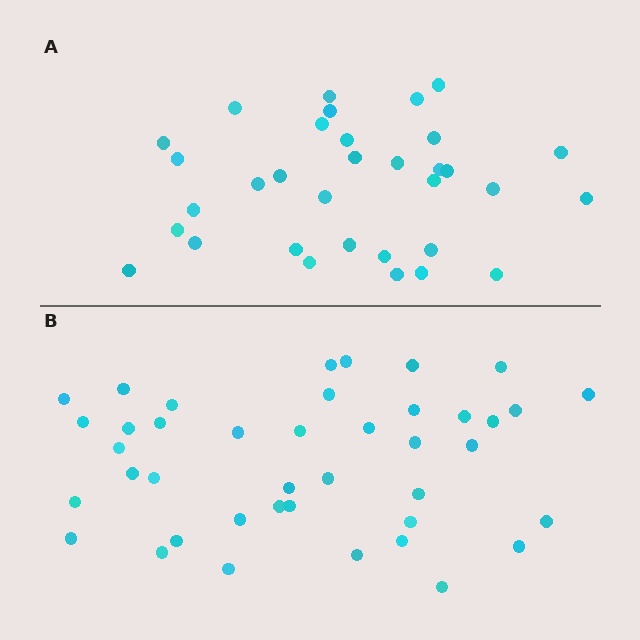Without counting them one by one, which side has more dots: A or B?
Region B (the bottom region) has more dots.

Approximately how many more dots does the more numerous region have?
Region B has roughly 8 or so more dots than region A.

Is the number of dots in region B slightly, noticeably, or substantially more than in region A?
Region B has only slightly more — the two regions are fairly close. The ratio is roughly 1.2 to 1.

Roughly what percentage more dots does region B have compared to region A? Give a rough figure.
About 25% more.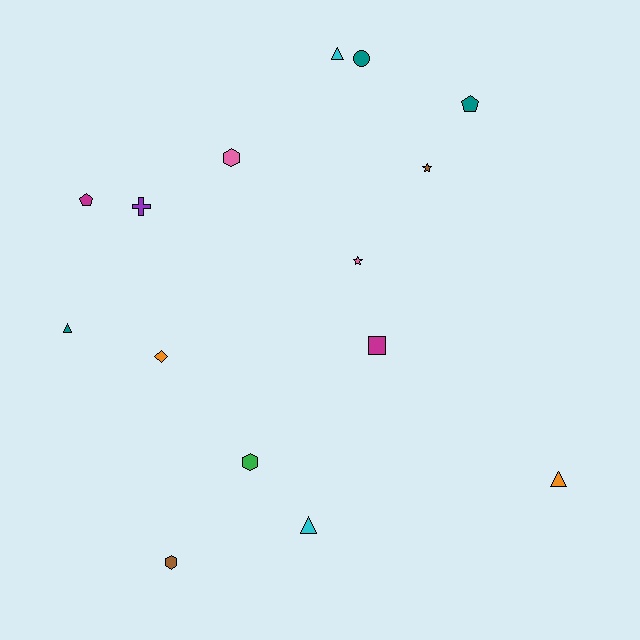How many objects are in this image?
There are 15 objects.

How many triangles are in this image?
There are 4 triangles.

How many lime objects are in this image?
There are no lime objects.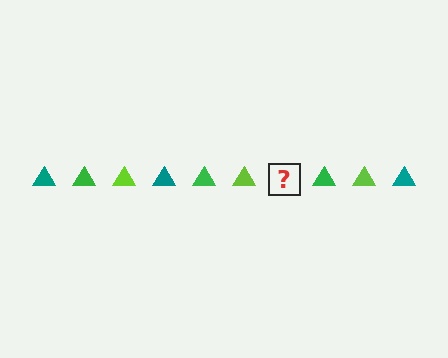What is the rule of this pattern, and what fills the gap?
The rule is that the pattern cycles through teal, green, lime triangles. The gap should be filled with a teal triangle.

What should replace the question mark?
The question mark should be replaced with a teal triangle.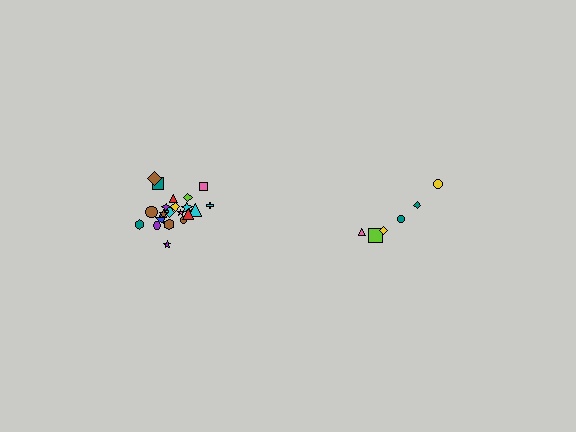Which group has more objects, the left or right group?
The left group.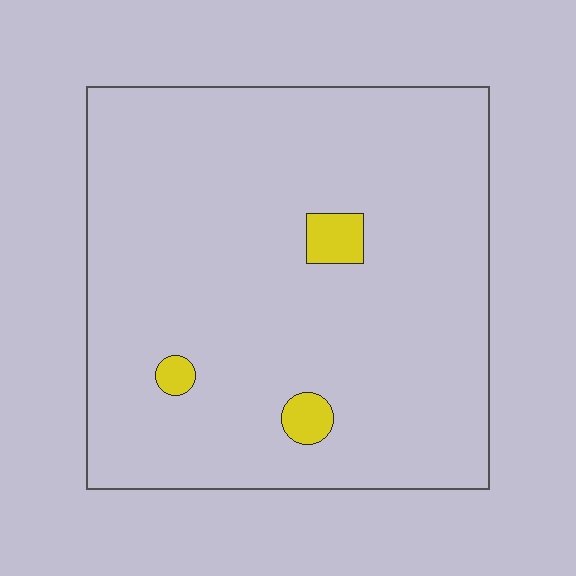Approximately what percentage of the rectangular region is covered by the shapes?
Approximately 5%.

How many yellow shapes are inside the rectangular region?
3.